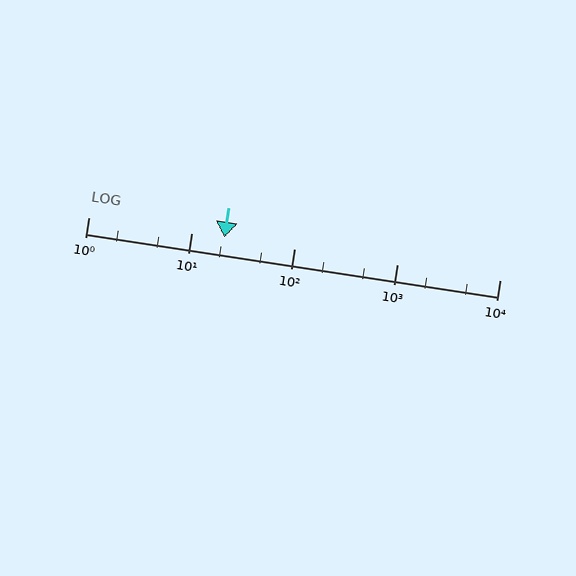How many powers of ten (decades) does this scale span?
The scale spans 4 decades, from 1 to 10000.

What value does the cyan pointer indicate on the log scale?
The pointer indicates approximately 21.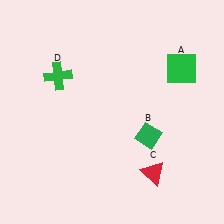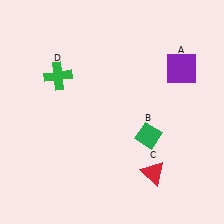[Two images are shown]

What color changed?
The square (A) changed from green in Image 1 to purple in Image 2.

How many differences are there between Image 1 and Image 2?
There is 1 difference between the two images.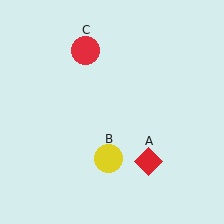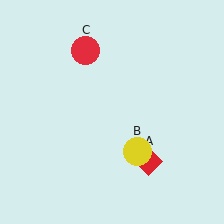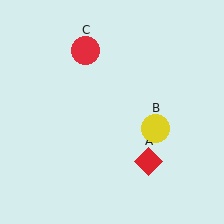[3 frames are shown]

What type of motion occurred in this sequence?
The yellow circle (object B) rotated counterclockwise around the center of the scene.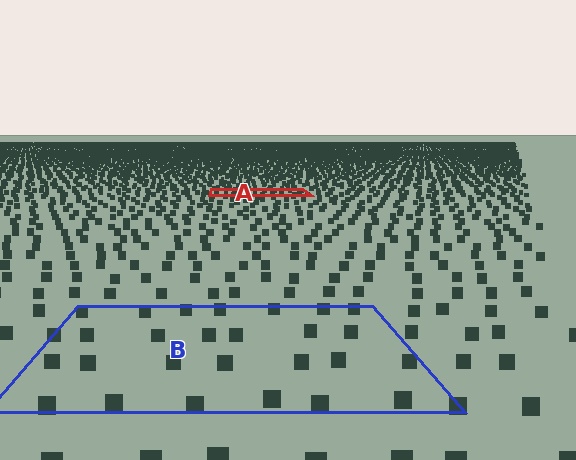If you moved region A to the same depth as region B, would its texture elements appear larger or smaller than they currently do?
They would appear larger. At a closer depth, the same texture elements are projected at a bigger on-screen size.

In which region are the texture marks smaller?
The texture marks are smaller in region A, because it is farther away.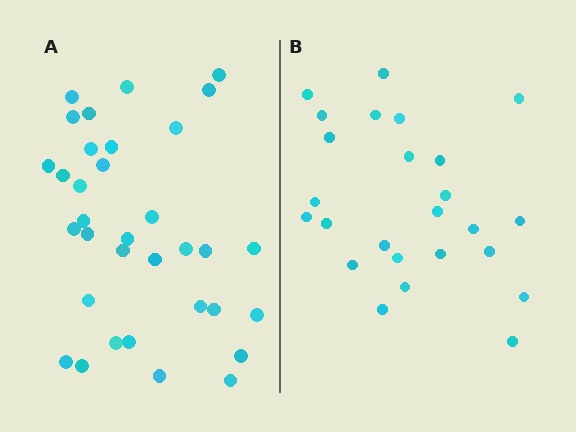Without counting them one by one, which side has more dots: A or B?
Region A (the left region) has more dots.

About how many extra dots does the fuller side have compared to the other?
Region A has roughly 8 or so more dots than region B.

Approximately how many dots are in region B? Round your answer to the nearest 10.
About 20 dots. (The exact count is 25, which rounds to 20.)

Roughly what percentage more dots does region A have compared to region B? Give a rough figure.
About 35% more.